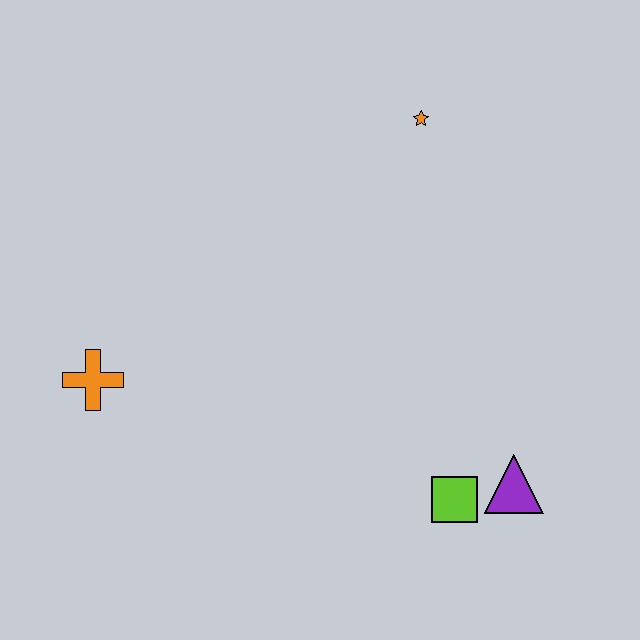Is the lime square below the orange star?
Yes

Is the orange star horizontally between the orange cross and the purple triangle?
Yes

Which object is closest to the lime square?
The purple triangle is closest to the lime square.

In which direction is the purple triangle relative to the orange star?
The purple triangle is below the orange star.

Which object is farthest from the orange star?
The orange cross is farthest from the orange star.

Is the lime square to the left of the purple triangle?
Yes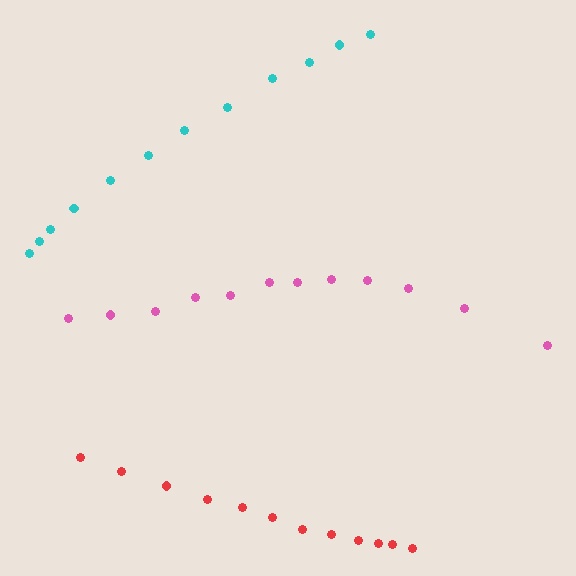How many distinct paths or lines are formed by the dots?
There are 3 distinct paths.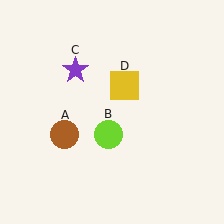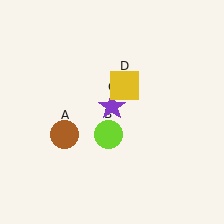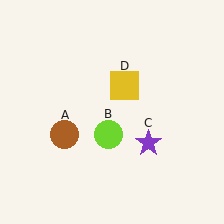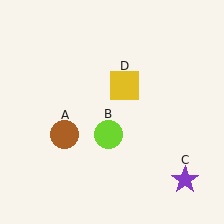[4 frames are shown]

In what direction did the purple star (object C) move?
The purple star (object C) moved down and to the right.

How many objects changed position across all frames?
1 object changed position: purple star (object C).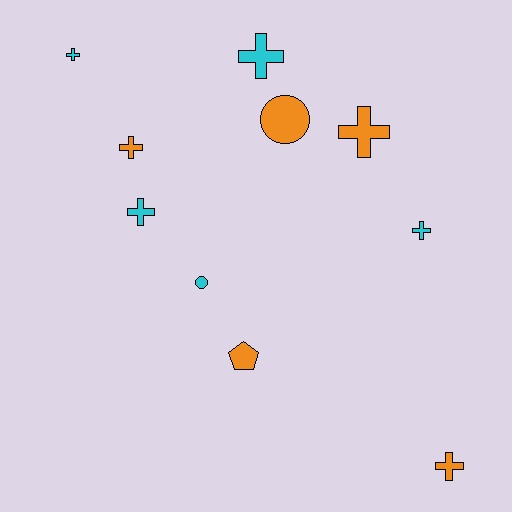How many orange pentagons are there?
There is 1 orange pentagon.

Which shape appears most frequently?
Cross, with 7 objects.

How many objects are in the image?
There are 10 objects.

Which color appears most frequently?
Cyan, with 5 objects.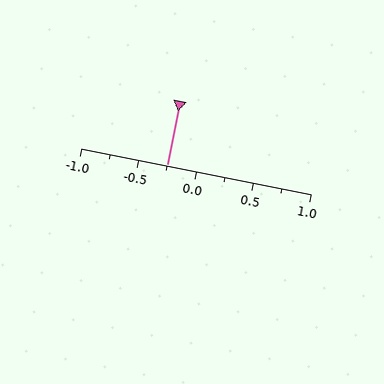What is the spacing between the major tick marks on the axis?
The major ticks are spaced 0.5 apart.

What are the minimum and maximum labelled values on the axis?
The axis runs from -1.0 to 1.0.